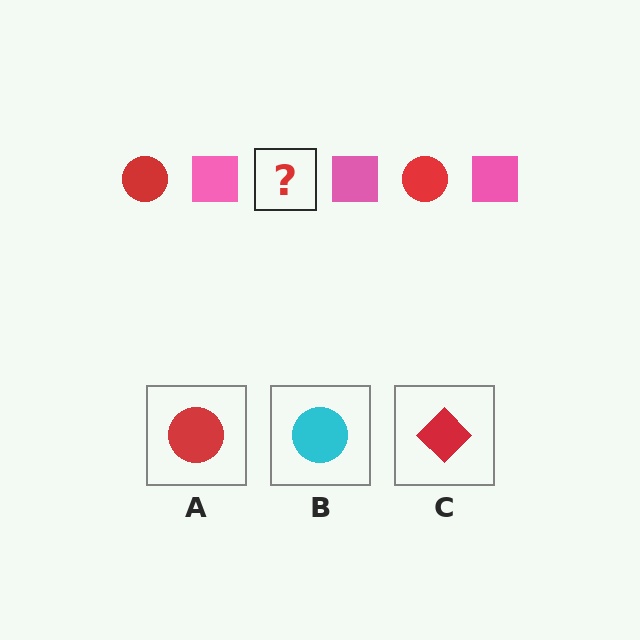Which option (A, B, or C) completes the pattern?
A.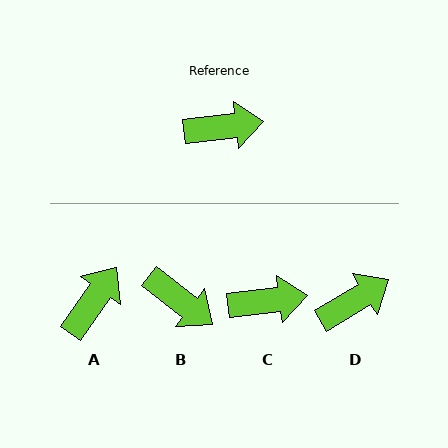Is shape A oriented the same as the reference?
No, it is off by about 48 degrees.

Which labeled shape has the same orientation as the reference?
C.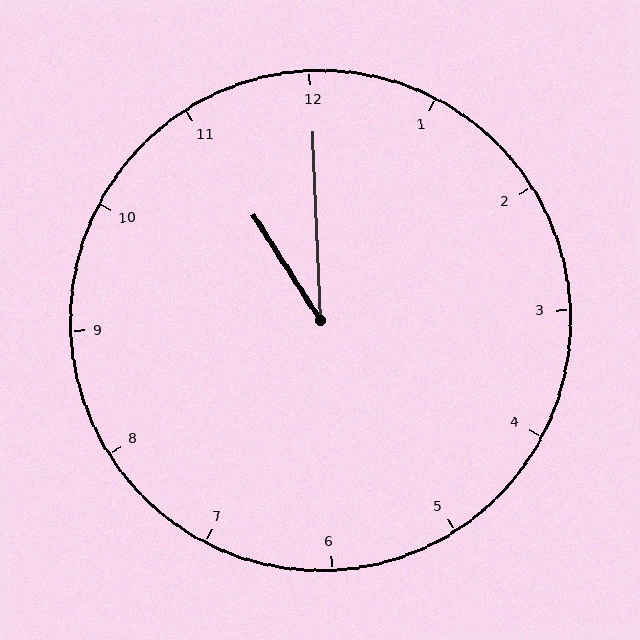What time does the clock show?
11:00.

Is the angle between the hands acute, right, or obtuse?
It is acute.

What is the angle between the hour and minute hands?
Approximately 30 degrees.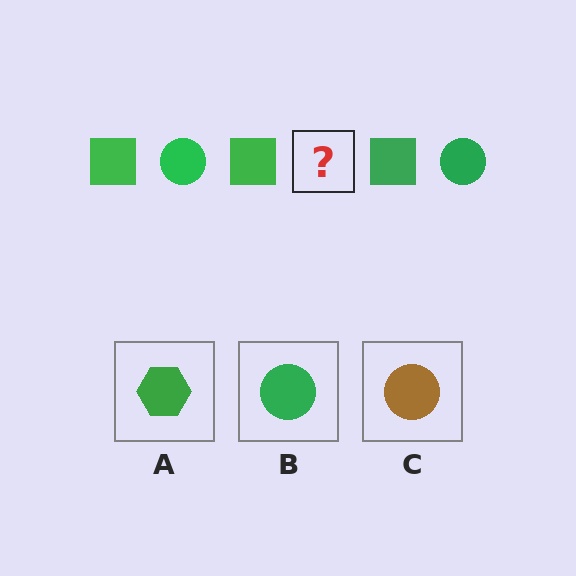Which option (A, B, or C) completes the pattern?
B.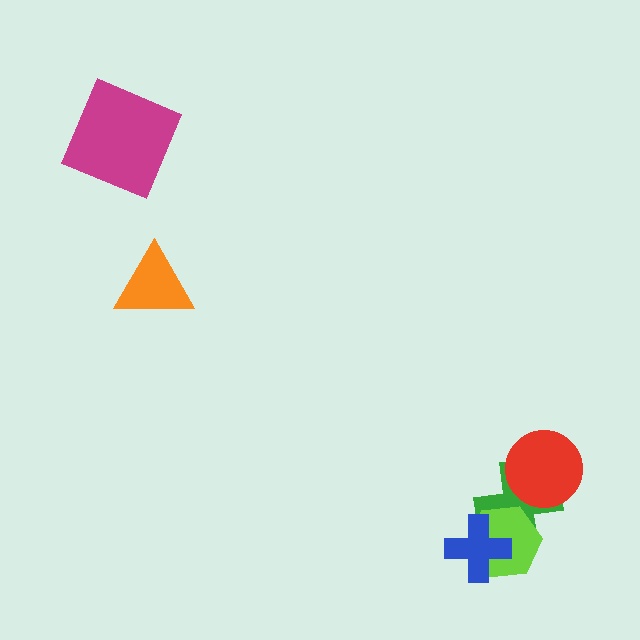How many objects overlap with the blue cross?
2 objects overlap with the blue cross.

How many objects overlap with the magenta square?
0 objects overlap with the magenta square.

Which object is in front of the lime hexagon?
The blue cross is in front of the lime hexagon.